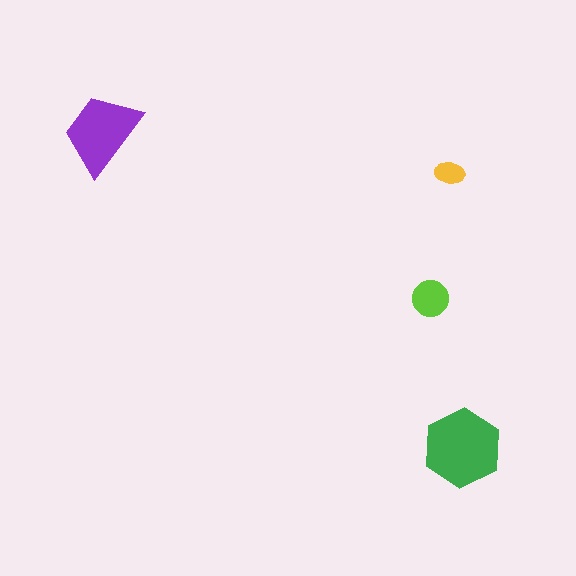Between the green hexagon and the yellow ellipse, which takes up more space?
The green hexagon.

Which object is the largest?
The green hexagon.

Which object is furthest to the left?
The purple trapezoid is leftmost.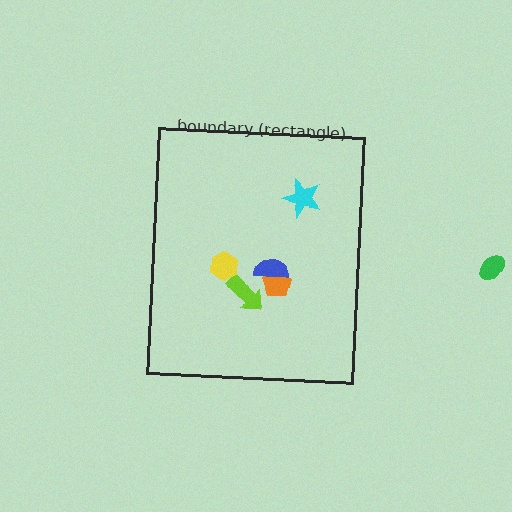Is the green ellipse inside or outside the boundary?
Outside.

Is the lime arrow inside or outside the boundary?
Inside.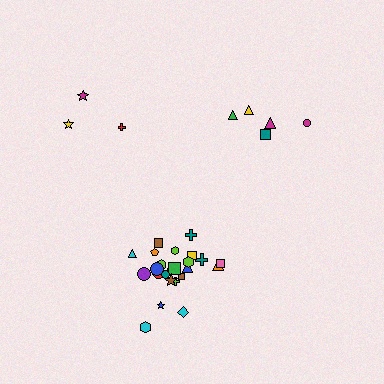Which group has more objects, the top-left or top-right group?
The top-right group.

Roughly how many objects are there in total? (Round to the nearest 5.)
Roughly 35 objects in total.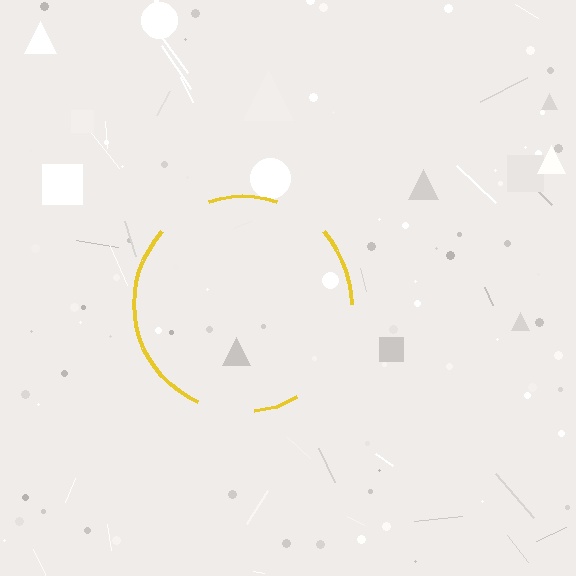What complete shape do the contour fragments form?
The contour fragments form a circle.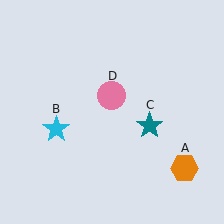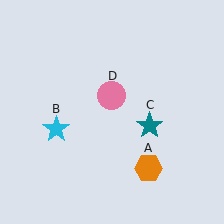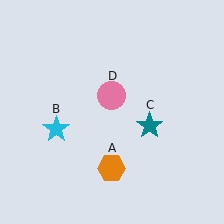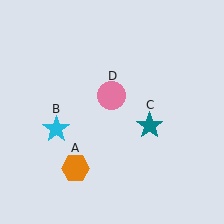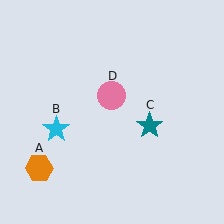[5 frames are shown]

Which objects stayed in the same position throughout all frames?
Cyan star (object B) and teal star (object C) and pink circle (object D) remained stationary.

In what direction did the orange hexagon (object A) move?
The orange hexagon (object A) moved left.